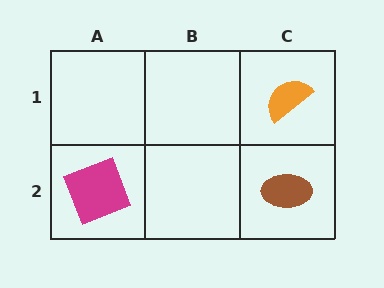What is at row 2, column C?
A brown ellipse.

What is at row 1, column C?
An orange semicircle.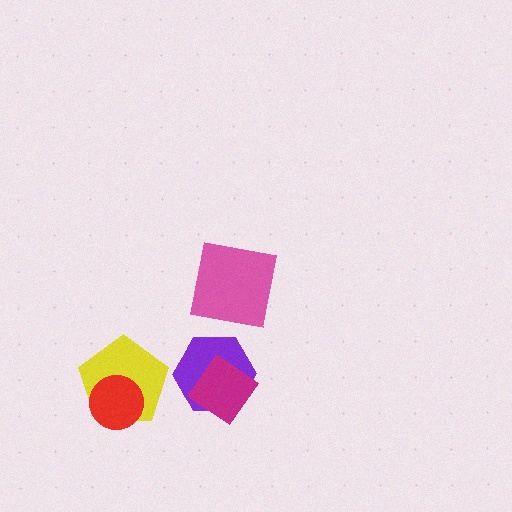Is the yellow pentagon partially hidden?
Yes, it is partially covered by another shape.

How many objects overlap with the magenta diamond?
1 object overlaps with the magenta diamond.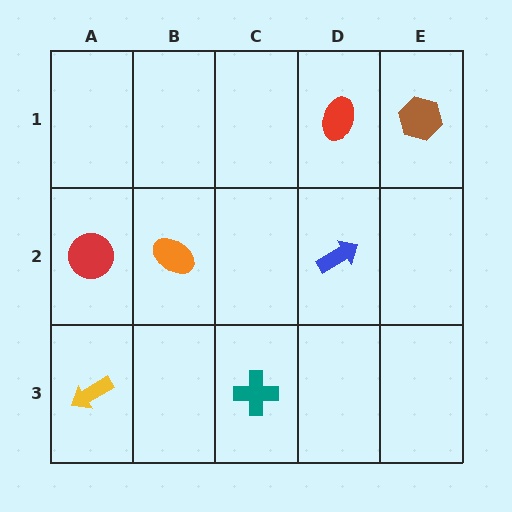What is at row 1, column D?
A red ellipse.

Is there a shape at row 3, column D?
No, that cell is empty.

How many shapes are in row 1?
2 shapes.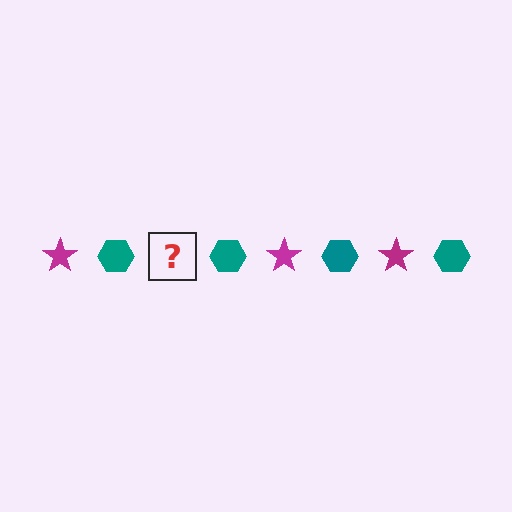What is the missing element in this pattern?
The missing element is a magenta star.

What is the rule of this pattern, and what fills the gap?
The rule is that the pattern alternates between magenta star and teal hexagon. The gap should be filled with a magenta star.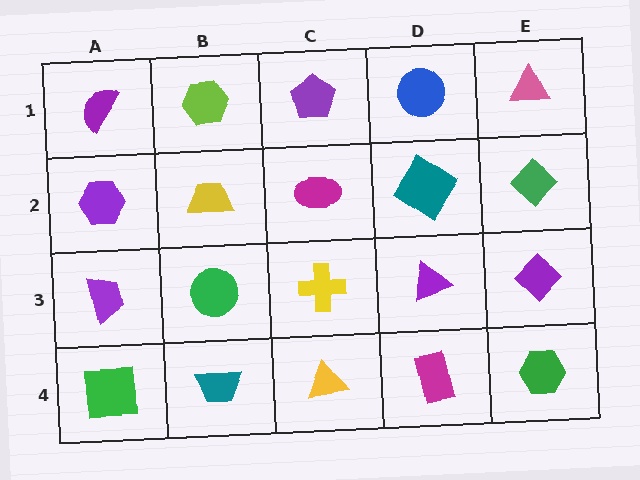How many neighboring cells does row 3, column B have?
4.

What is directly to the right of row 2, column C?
A teal diamond.